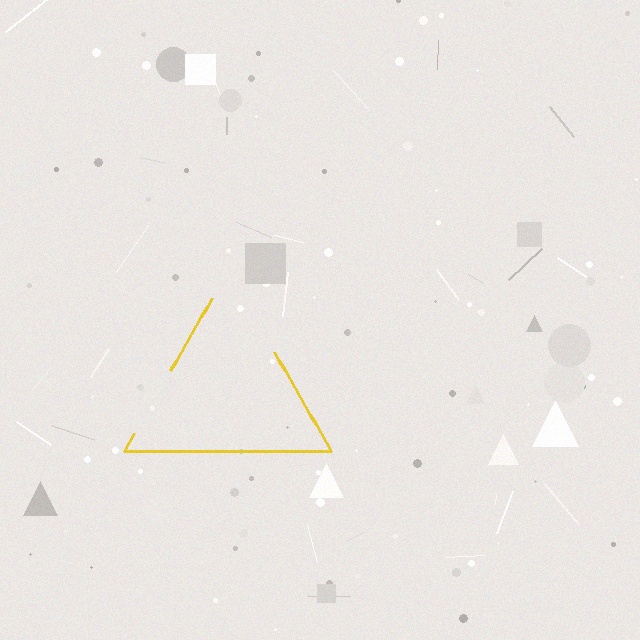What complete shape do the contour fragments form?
The contour fragments form a triangle.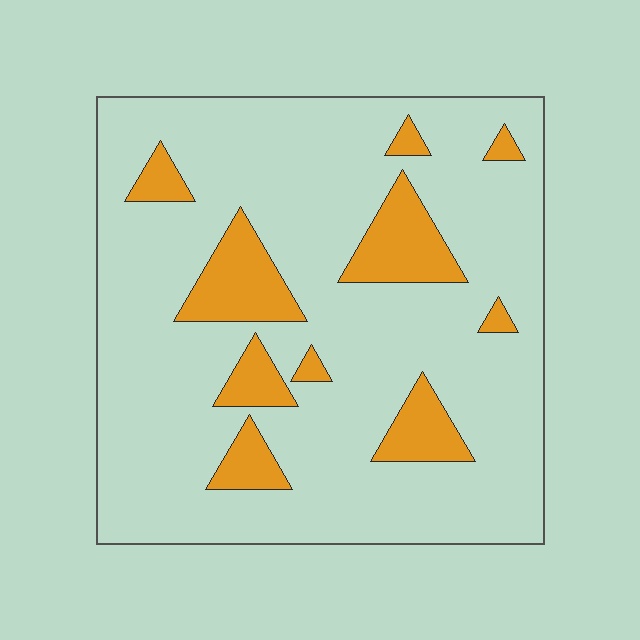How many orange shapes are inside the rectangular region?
10.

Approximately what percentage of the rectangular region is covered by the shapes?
Approximately 15%.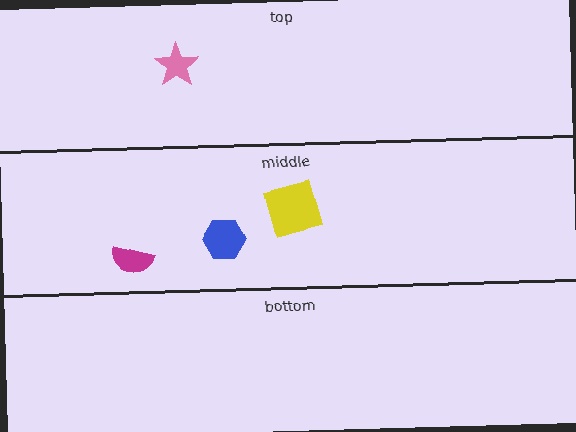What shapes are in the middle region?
The yellow square, the magenta semicircle, the blue hexagon.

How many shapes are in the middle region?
3.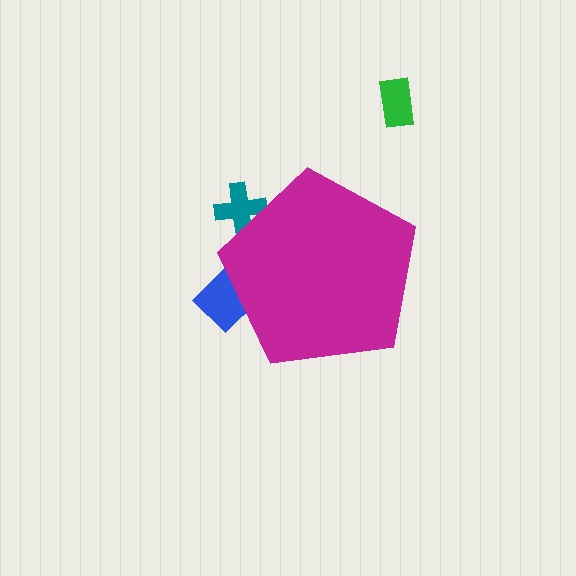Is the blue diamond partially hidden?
Yes, the blue diamond is partially hidden behind the magenta pentagon.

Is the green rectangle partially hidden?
No, the green rectangle is fully visible.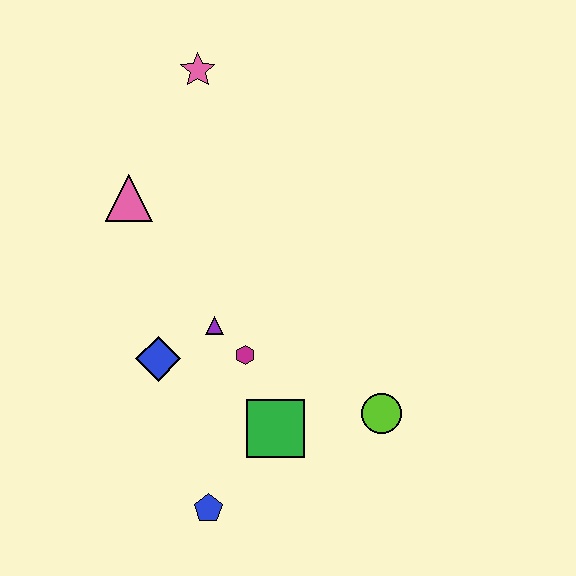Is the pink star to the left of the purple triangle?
Yes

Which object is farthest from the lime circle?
The pink star is farthest from the lime circle.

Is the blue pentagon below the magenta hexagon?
Yes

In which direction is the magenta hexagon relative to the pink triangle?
The magenta hexagon is below the pink triangle.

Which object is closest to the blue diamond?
The purple triangle is closest to the blue diamond.